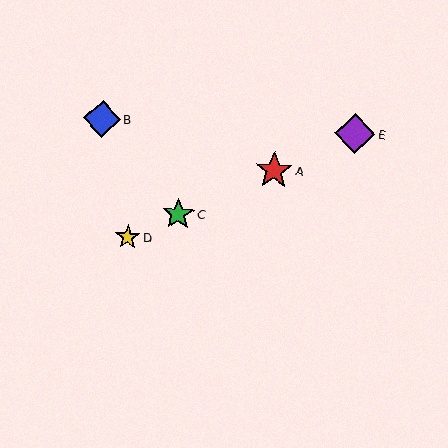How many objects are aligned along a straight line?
4 objects (A, C, D, E) are aligned along a straight line.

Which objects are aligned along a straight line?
Objects A, C, D, E are aligned along a straight line.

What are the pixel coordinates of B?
Object B is at (102, 119).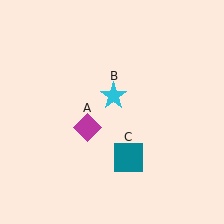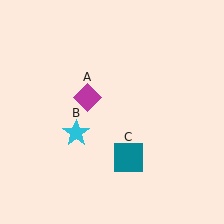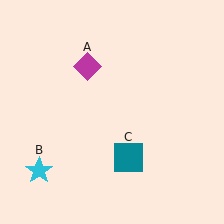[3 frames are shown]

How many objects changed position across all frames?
2 objects changed position: magenta diamond (object A), cyan star (object B).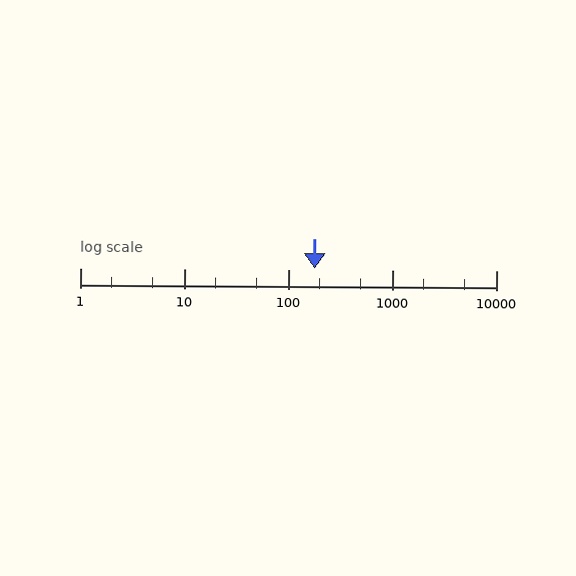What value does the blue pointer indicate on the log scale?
The pointer indicates approximately 180.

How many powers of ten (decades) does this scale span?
The scale spans 4 decades, from 1 to 10000.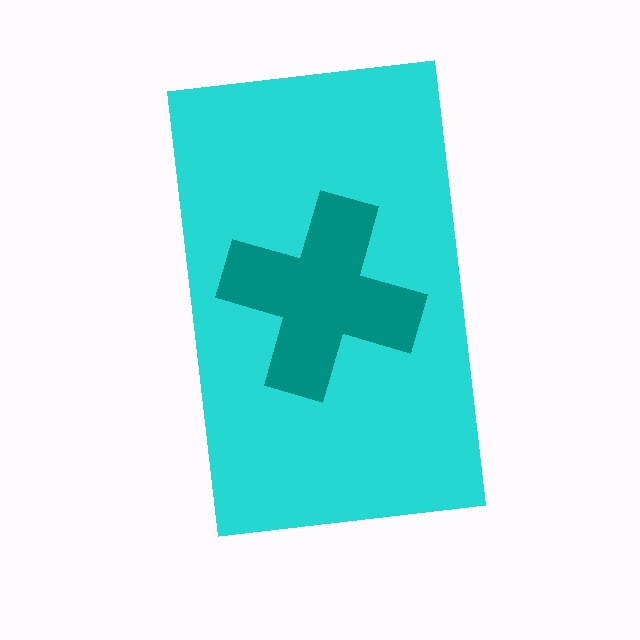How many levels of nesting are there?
2.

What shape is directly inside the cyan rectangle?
The teal cross.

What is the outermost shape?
The cyan rectangle.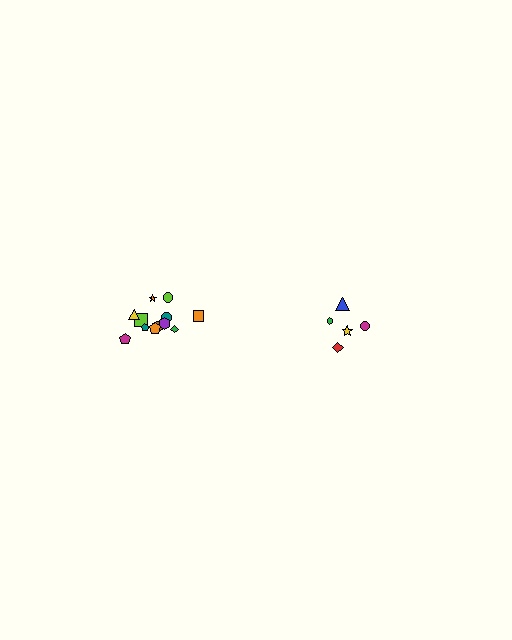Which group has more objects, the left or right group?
The left group.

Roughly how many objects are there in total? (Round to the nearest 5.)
Roughly 15 objects in total.